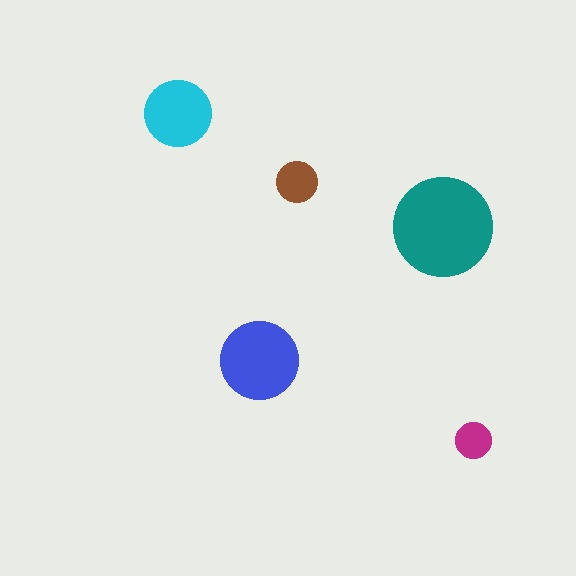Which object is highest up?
The cyan circle is topmost.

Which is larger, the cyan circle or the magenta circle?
The cyan one.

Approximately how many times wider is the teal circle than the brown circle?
About 2.5 times wider.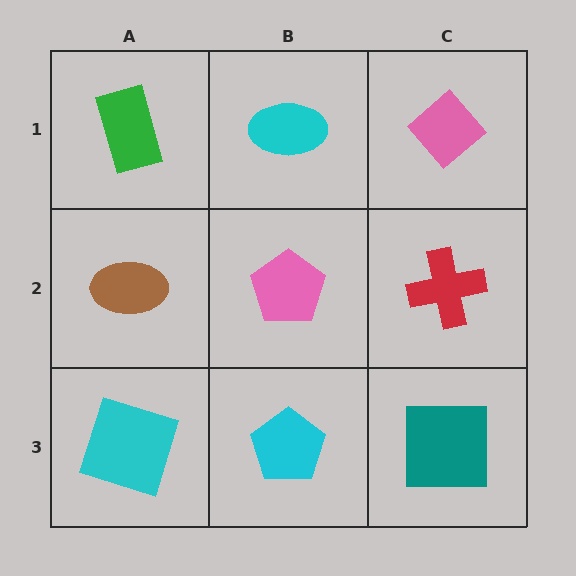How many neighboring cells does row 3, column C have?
2.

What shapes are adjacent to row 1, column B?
A pink pentagon (row 2, column B), a green rectangle (row 1, column A), a pink diamond (row 1, column C).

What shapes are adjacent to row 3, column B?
A pink pentagon (row 2, column B), a cyan square (row 3, column A), a teal square (row 3, column C).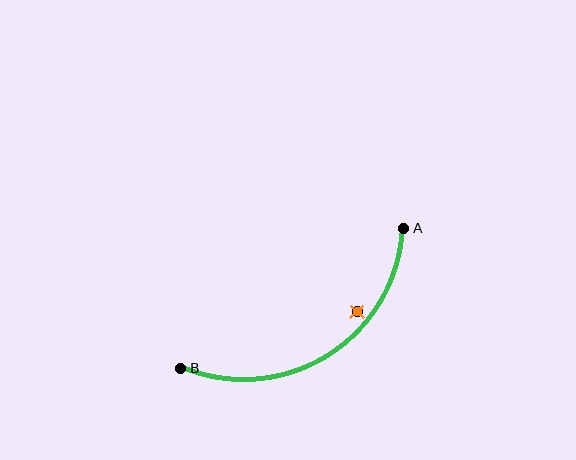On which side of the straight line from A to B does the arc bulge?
The arc bulges below the straight line connecting A and B.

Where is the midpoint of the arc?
The arc midpoint is the point on the curve farthest from the straight line joining A and B. It sits below that line.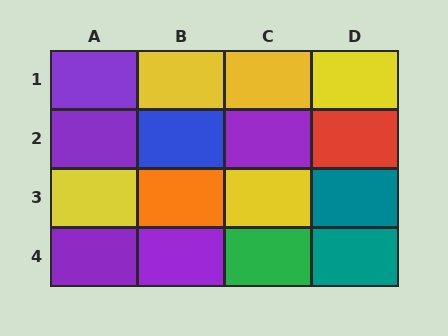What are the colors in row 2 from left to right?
Purple, blue, purple, red.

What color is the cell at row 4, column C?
Green.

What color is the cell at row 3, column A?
Yellow.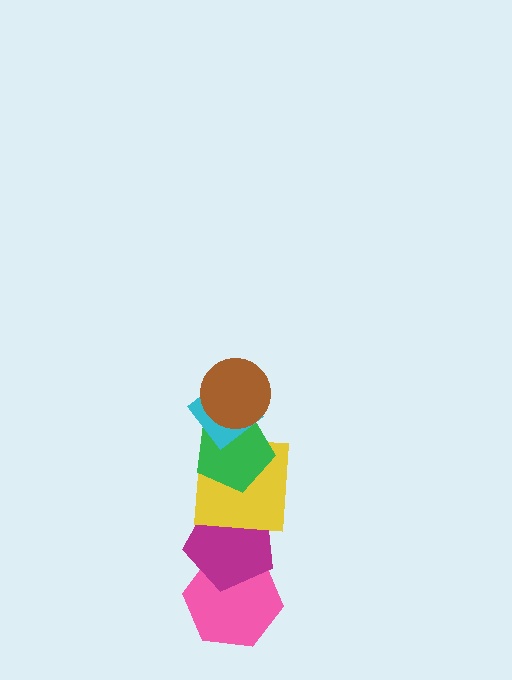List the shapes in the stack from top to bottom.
From top to bottom: the brown circle, the cyan diamond, the green pentagon, the yellow square, the magenta pentagon, the pink hexagon.